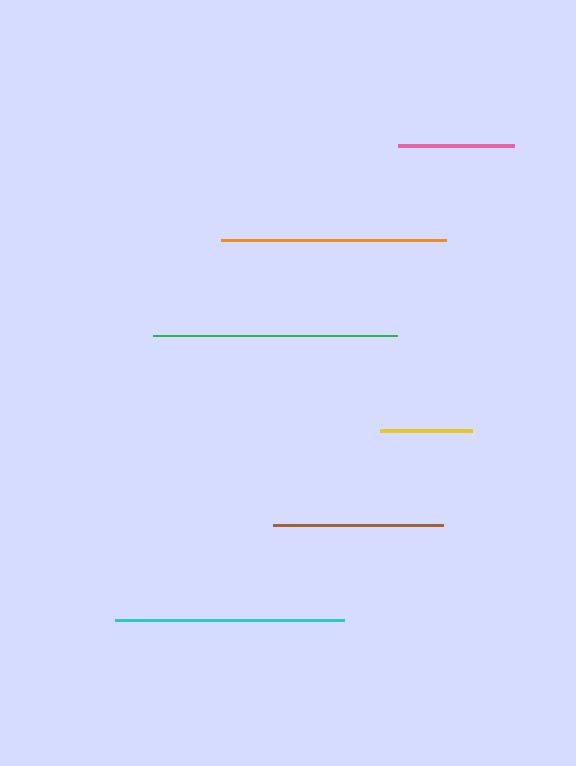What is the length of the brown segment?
The brown segment is approximately 170 pixels long.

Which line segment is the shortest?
The yellow line is the shortest at approximately 92 pixels.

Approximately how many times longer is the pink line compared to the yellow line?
The pink line is approximately 1.3 times the length of the yellow line.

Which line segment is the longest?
The green line is the longest at approximately 244 pixels.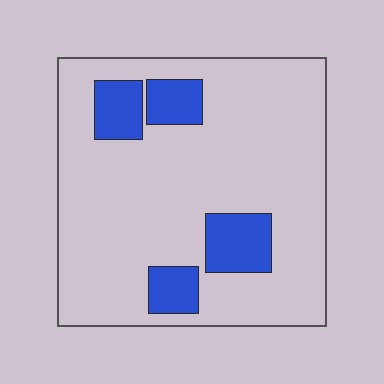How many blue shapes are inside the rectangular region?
4.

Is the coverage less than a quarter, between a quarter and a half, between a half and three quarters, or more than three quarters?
Less than a quarter.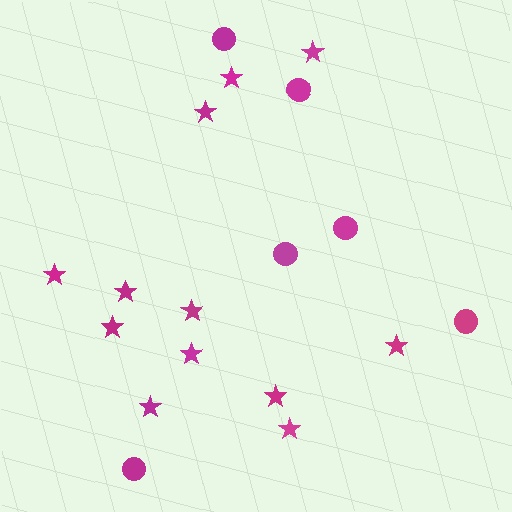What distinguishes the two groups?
There are 2 groups: one group of stars (12) and one group of circles (6).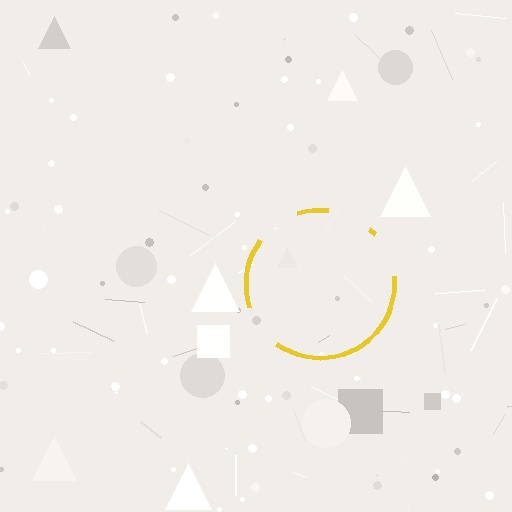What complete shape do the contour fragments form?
The contour fragments form a circle.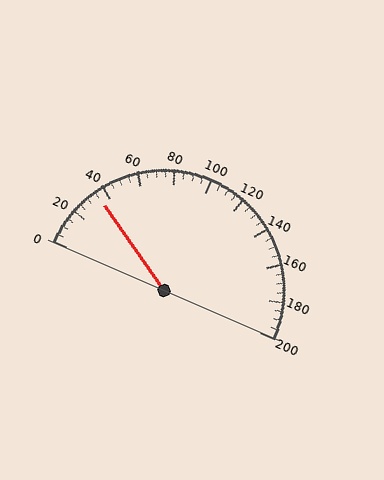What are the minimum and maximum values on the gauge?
The gauge ranges from 0 to 200.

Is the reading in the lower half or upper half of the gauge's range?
The reading is in the lower half of the range (0 to 200).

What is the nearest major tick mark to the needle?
The nearest major tick mark is 40.